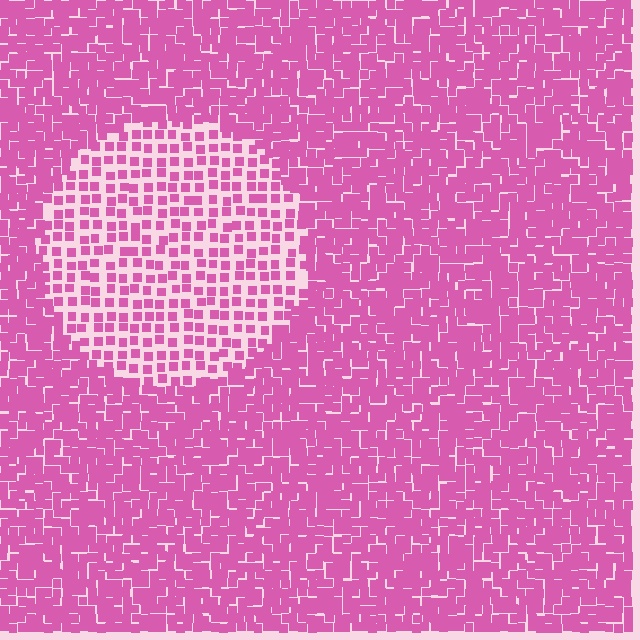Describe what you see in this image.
The image contains small pink elements arranged at two different densities. A circle-shaped region is visible where the elements are less densely packed than the surrounding area.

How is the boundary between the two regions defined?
The boundary is defined by a change in element density (approximately 2.2x ratio). All elements are the same color, size, and shape.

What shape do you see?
I see a circle.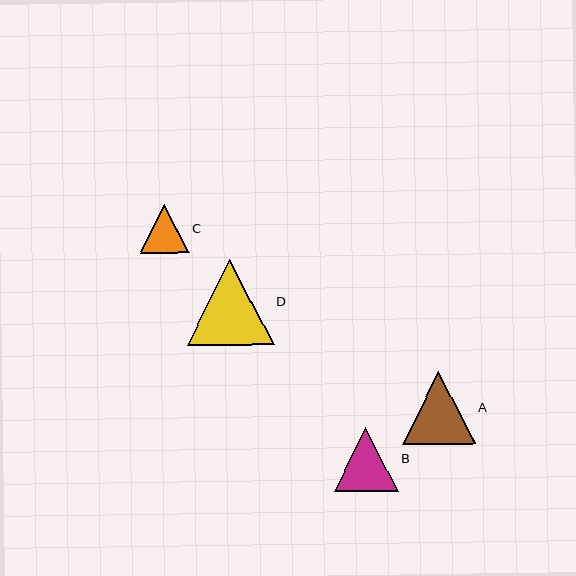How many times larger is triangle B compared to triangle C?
Triangle B is approximately 1.3 times the size of triangle C.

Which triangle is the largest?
Triangle D is the largest with a size of approximately 86 pixels.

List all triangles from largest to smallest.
From largest to smallest: D, A, B, C.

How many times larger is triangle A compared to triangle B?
Triangle A is approximately 1.1 times the size of triangle B.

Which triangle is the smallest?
Triangle C is the smallest with a size of approximately 49 pixels.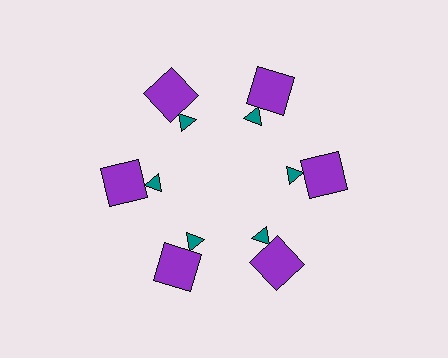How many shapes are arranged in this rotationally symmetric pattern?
There are 12 shapes, arranged in 6 groups of 2.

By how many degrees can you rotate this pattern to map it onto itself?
The pattern maps onto itself every 60 degrees of rotation.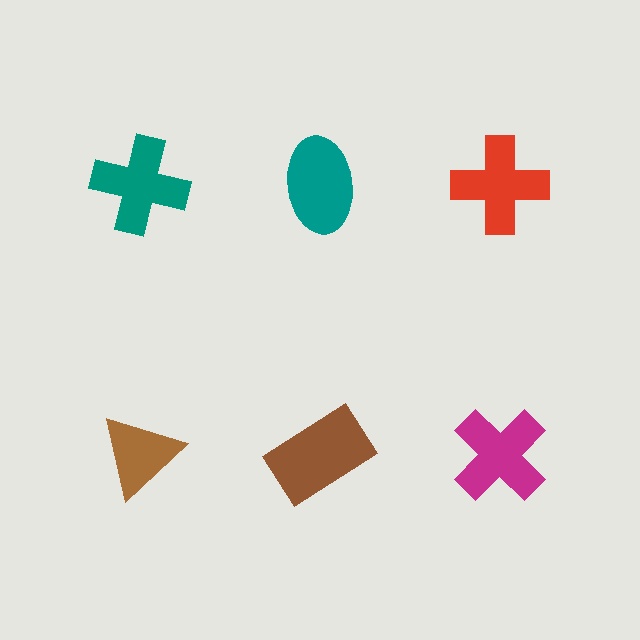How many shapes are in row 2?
3 shapes.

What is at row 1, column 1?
A teal cross.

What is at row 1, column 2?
A teal ellipse.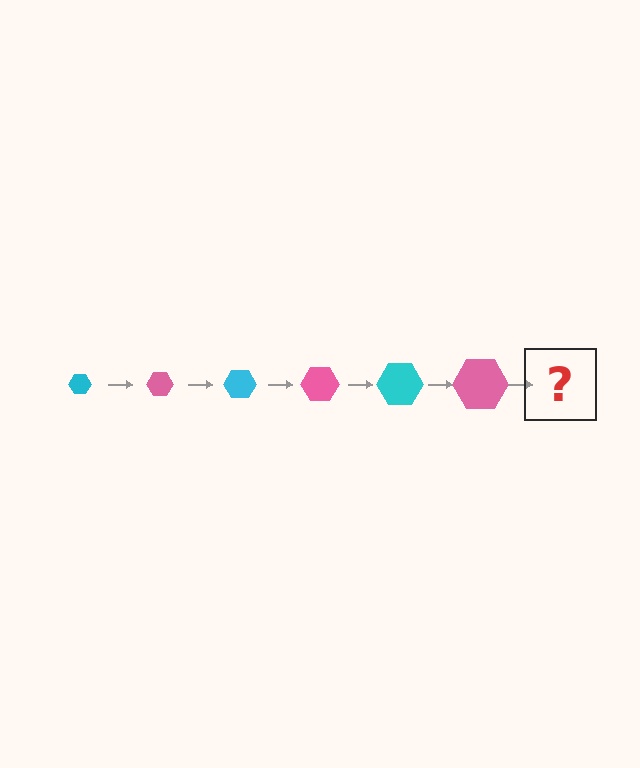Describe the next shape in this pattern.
It should be a cyan hexagon, larger than the previous one.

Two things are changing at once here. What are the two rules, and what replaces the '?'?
The two rules are that the hexagon grows larger each step and the color cycles through cyan and pink. The '?' should be a cyan hexagon, larger than the previous one.